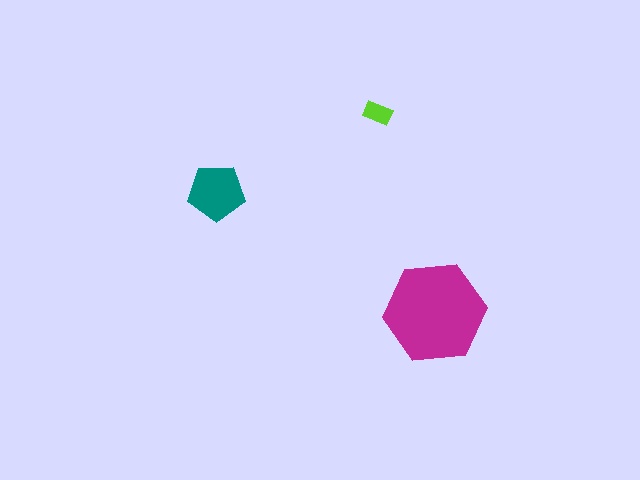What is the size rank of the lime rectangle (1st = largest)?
3rd.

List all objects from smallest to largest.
The lime rectangle, the teal pentagon, the magenta hexagon.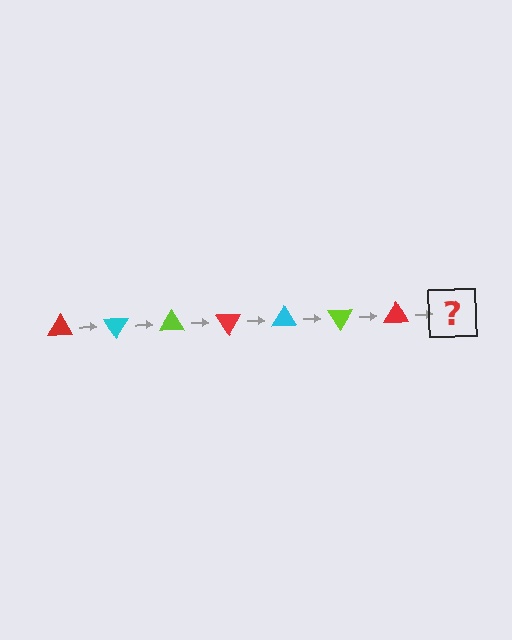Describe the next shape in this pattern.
It should be a cyan triangle, rotated 420 degrees from the start.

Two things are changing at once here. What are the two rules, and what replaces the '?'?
The two rules are that it rotates 60 degrees each step and the color cycles through red, cyan, and lime. The '?' should be a cyan triangle, rotated 420 degrees from the start.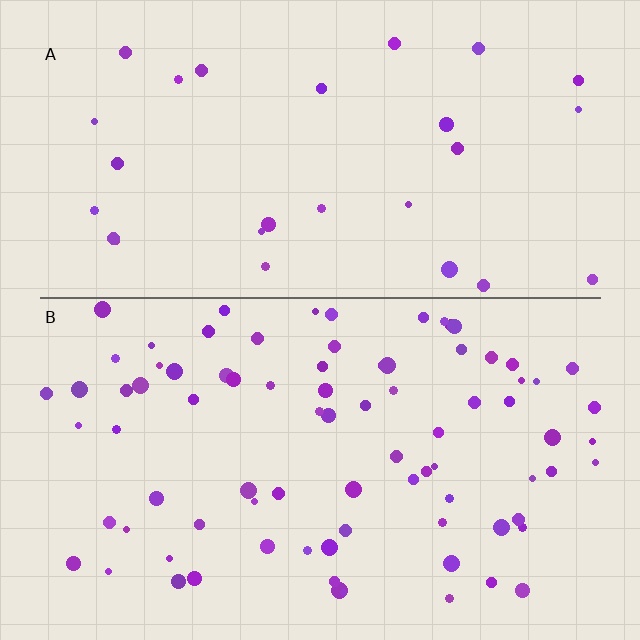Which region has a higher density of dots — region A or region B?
B (the bottom).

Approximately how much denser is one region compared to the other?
Approximately 3.0× — region B over region A.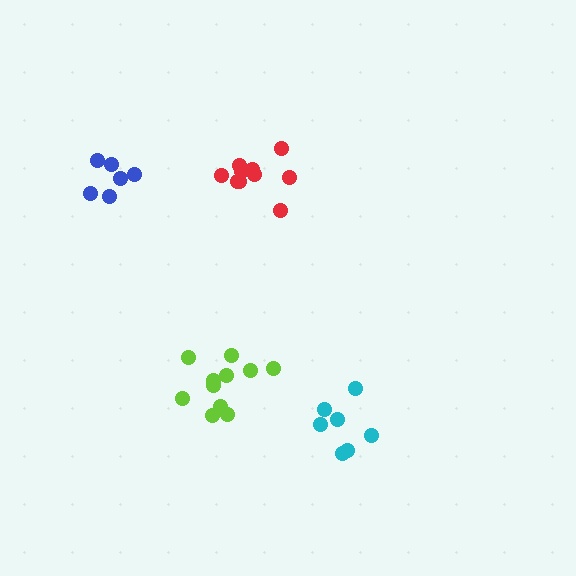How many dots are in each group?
Group 1: 7 dots, Group 2: 10 dots, Group 3: 11 dots, Group 4: 6 dots (34 total).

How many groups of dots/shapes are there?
There are 4 groups.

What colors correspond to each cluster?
The clusters are colored: cyan, red, lime, blue.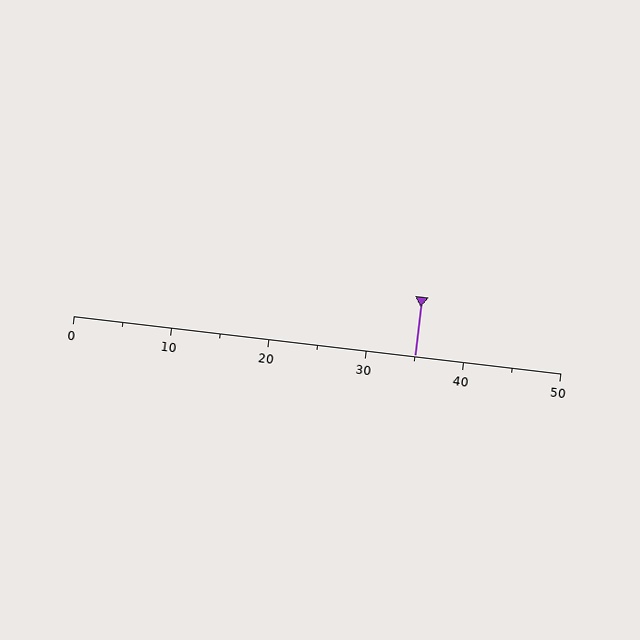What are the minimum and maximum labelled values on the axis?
The axis runs from 0 to 50.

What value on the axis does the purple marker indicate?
The marker indicates approximately 35.